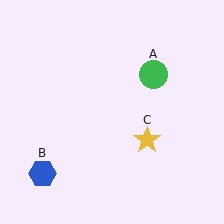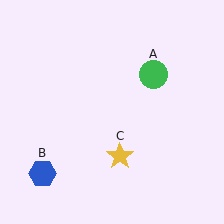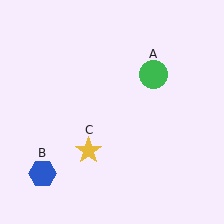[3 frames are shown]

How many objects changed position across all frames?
1 object changed position: yellow star (object C).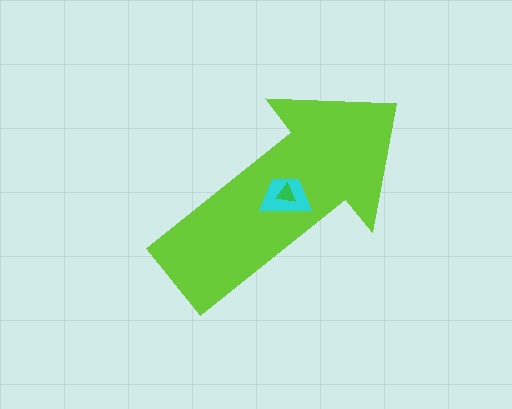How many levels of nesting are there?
3.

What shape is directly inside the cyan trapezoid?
The green triangle.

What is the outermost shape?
The lime arrow.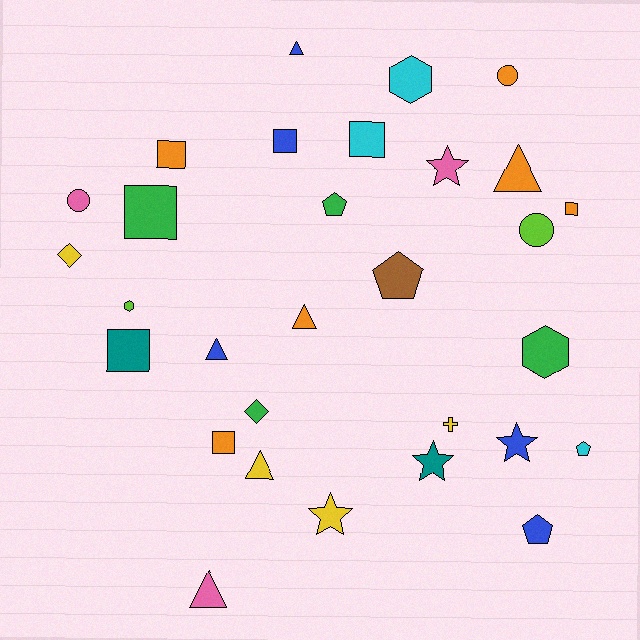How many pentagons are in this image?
There are 4 pentagons.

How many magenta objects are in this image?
There are no magenta objects.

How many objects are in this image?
There are 30 objects.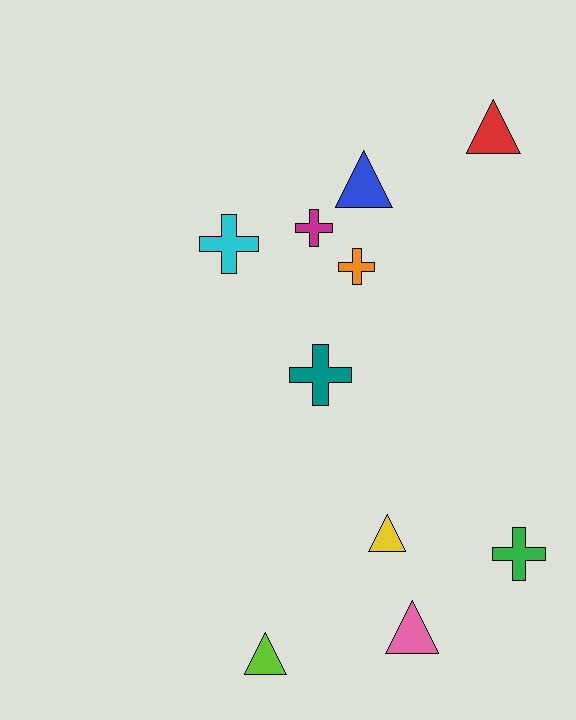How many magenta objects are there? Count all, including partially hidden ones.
There is 1 magenta object.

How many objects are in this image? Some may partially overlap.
There are 10 objects.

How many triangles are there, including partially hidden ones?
There are 5 triangles.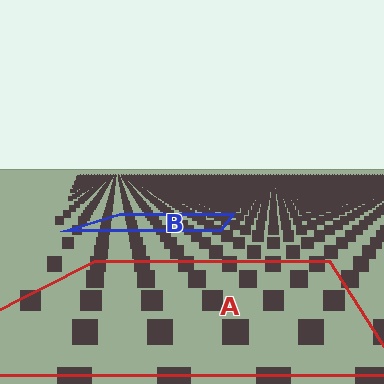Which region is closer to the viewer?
Region A is closer. The texture elements there are larger and more spread out.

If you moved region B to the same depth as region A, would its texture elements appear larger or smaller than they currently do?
They would appear larger. At a closer depth, the same texture elements are projected at a bigger on-screen size.